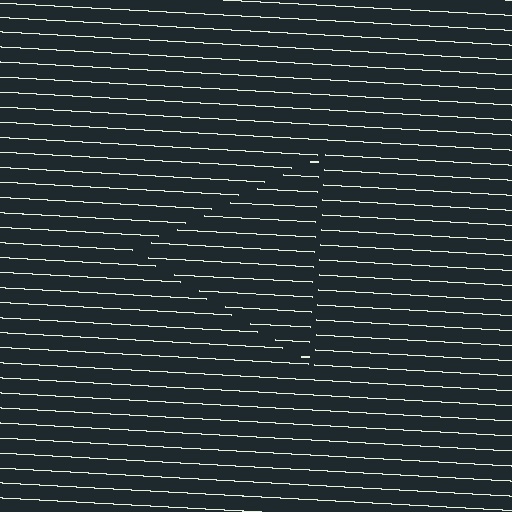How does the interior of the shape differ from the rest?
The interior of the shape contains the same grating, shifted by half a period — the contour is defined by the phase discontinuity where line-ends from the inner and outer gratings abut.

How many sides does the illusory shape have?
3 sides — the line-ends trace a triangle.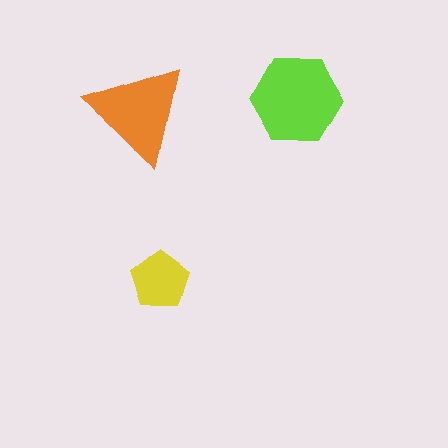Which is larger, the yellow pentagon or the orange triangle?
The orange triangle.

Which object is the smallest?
The yellow pentagon.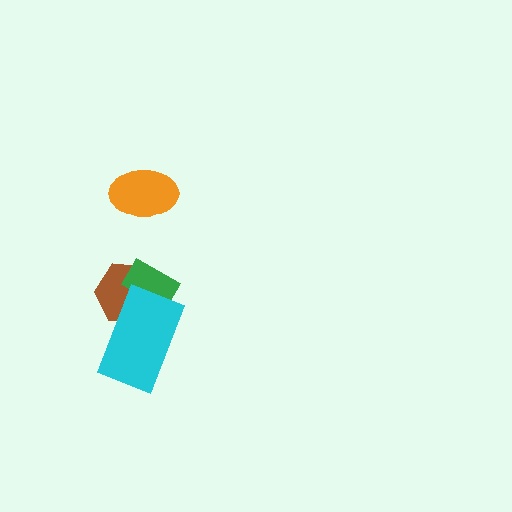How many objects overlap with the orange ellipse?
0 objects overlap with the orange ellipse.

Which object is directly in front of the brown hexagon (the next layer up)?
The green rectangle is directly in front of the brown hexagon.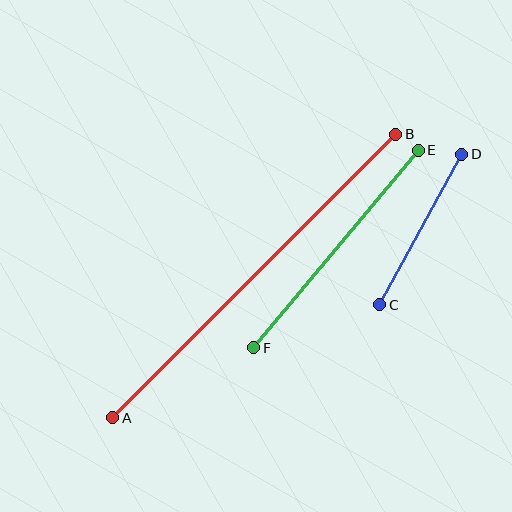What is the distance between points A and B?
The distance is approximately 400 pixels.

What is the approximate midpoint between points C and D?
The midpoint is at approximately (421, 230) pixels.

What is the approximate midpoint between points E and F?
The midpoint is at approximately (336, 249) pixels.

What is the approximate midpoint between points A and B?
The midpoint is at approximately (254, 276) pixels.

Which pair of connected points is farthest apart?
Points A and B are farthest apart.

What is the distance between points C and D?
The distance is approximately 172 pixels.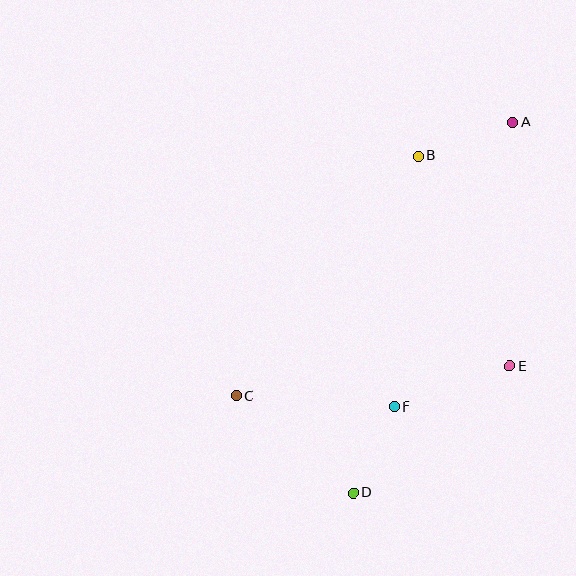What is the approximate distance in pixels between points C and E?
The distance between C and E is approximately 275 pixels.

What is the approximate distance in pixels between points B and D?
The distance between B and D is approximately 343 pixels.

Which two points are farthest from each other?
Points A and D are farthest from each other.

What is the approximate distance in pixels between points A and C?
The distance between A and C is approximately 389 pixels.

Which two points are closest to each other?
Points D and F are closest to each other.